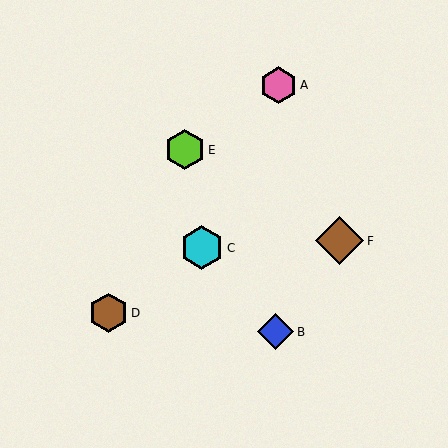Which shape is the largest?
The brown diamond (labeled F) is the largest.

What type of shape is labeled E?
Shape E is a lime hexagon.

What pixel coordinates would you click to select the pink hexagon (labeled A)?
Click at (278, 85) to select the pink hexagon A.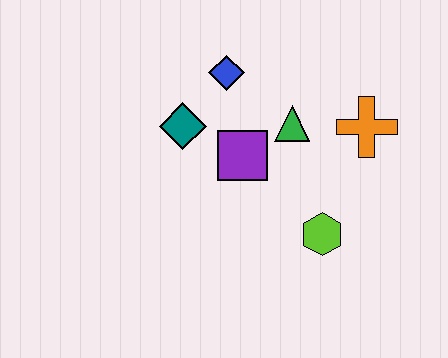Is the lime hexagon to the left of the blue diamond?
No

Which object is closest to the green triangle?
The purple square is closest to the green triangle.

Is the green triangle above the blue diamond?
No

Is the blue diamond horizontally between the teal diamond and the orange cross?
Yes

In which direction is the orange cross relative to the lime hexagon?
The orange cross is above the lime hexagon.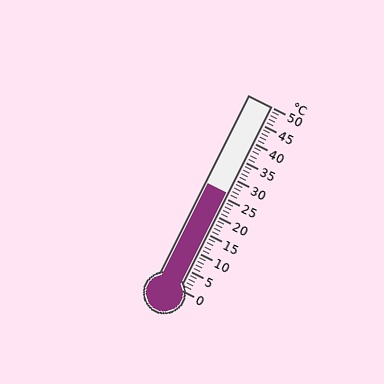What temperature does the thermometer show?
The thermometer shows approximately 26°C.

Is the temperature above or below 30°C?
The temperature is below 30°C.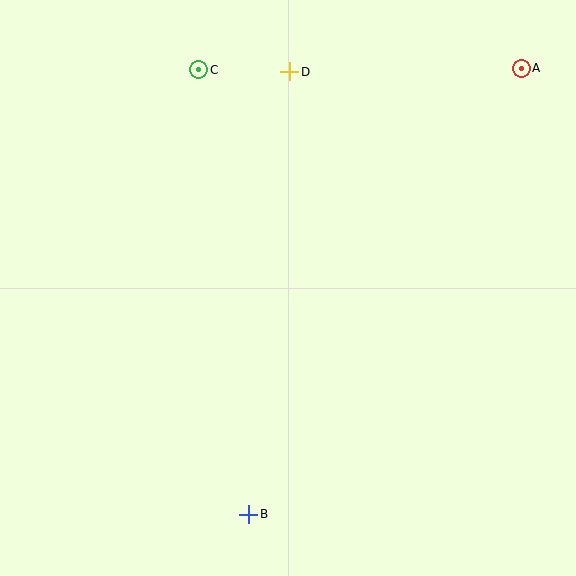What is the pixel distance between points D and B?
The distance between D and B is 444 pixels.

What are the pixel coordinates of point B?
Point B is at (249, 514).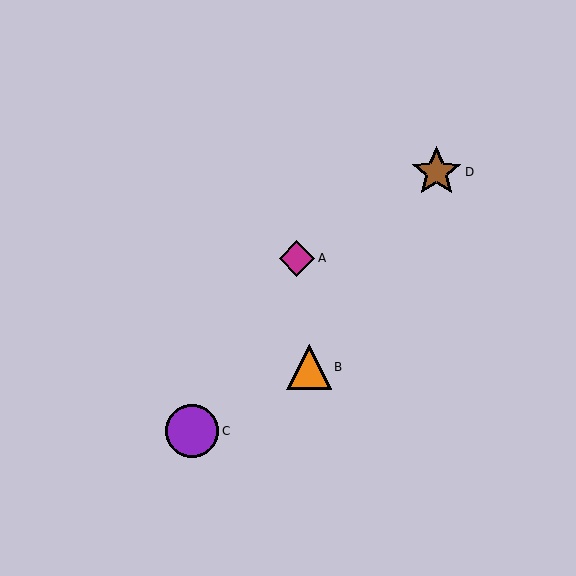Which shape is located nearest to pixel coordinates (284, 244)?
The magenta diamond (labeled A) at (297, 258) is nearest to that location.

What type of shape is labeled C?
Shape C is a purple circle.